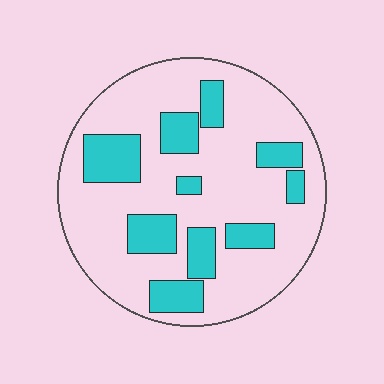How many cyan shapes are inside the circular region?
10.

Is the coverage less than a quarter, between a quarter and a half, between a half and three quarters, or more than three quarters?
Between a quarter and a half.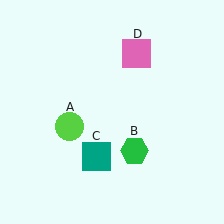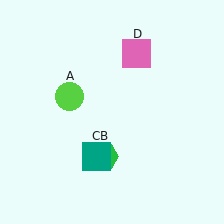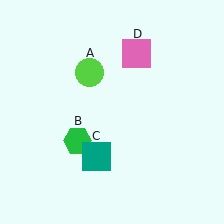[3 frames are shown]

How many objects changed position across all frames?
2 objects changed position: lime circle (object A), green hexagon (object B).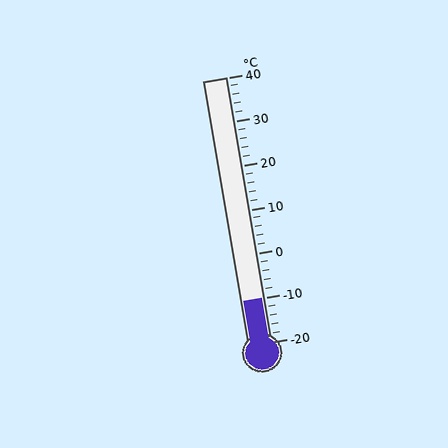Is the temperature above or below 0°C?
The temperature is below 0°C.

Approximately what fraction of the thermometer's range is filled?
The thermometer is filled to approximately 15% of its range.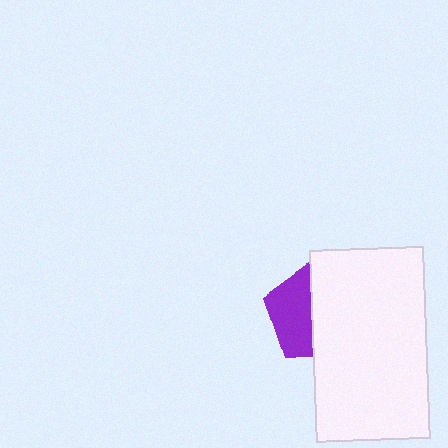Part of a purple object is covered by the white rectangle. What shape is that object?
It is a pentagon.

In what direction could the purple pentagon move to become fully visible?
The purple pentagon could move left. That would shift it out from behind the white rectangle entirely.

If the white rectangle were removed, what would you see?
You would see the complete purple pentagon.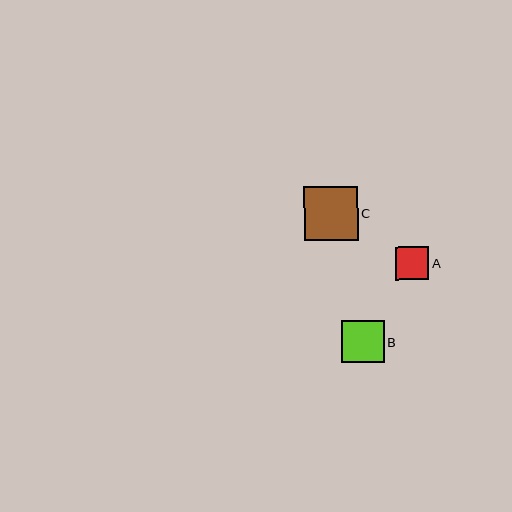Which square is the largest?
Square C is the largest with a size of approximately 54 pixels.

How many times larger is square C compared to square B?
Square C is approximately 1.3 times the size of square B.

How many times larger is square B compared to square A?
Square B is approximately 1.3 times the size of square A.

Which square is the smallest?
Square A is the smallest with a size of approximately 34 pixels.